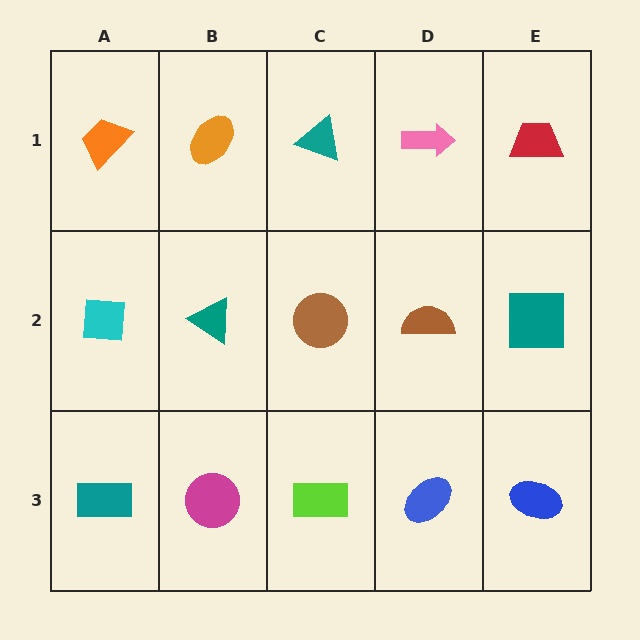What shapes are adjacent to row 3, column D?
A brown semicircle (row 2, column D), a lime rectangle (row 3, column C), a blue ellipse (row 3, column E).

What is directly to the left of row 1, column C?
An orange ellipse.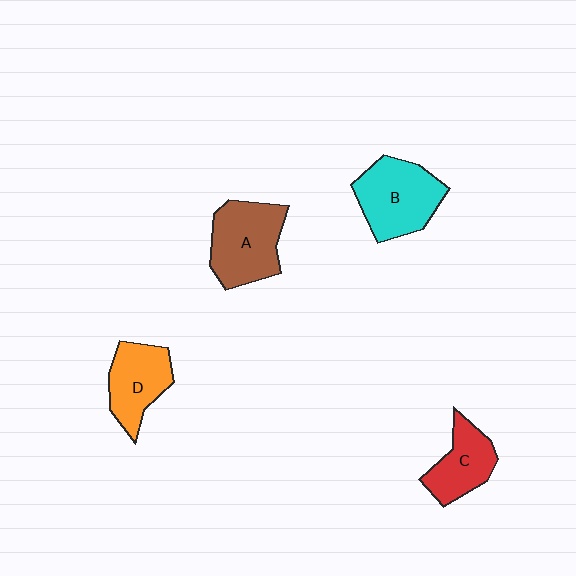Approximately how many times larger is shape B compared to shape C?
Approximately 1.4 times.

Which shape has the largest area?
Shape A (brown).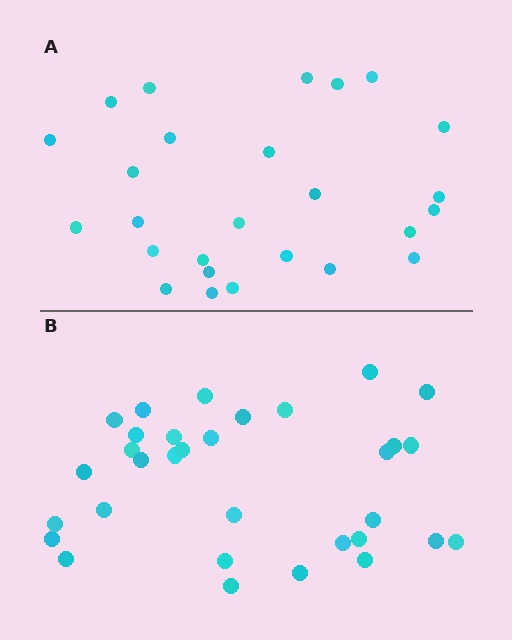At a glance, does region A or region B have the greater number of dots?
Region B (the bottom region) has more dots.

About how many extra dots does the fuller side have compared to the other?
Region B has about 6 more dots than region A.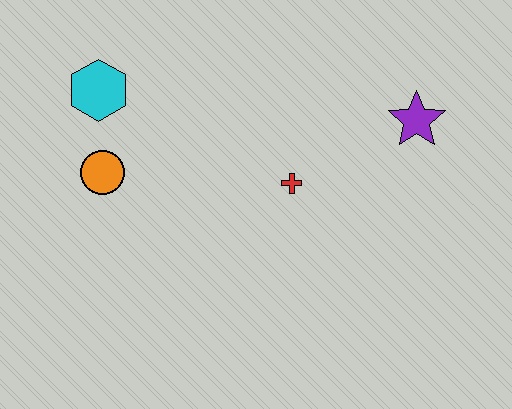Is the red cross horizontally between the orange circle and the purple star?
Yes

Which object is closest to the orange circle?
The cyan hexagon is closest to the orange circle.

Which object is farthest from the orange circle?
The purple star is farthest from the orange circle.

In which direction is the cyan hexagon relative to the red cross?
The cyan hexagon is to the left of the red cross.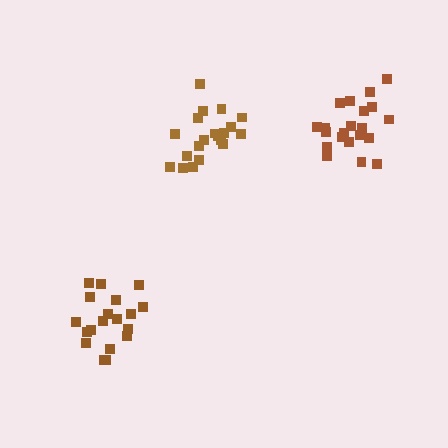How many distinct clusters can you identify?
There are 3 distinct clusters.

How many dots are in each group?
Group 1: 20 dots, Group 2: 19 dots, Group 3: 21 dots (60 total).